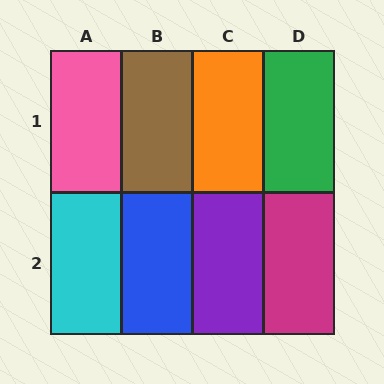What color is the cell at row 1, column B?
Brown.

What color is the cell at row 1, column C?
Orange.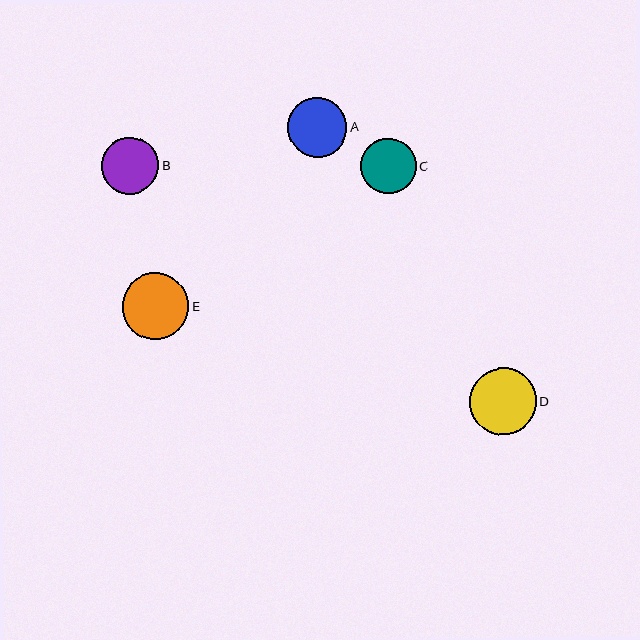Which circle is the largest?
Circle D is the largest with a size of approximately 67 pixels.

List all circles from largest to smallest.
From largest to smallest: D, E, A, B, C.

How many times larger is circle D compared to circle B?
Circle D is approximately 1.2 times the size of circle B.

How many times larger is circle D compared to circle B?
Circle D is approximately 1.2 times the size of circle B.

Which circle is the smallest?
Circle C is the smallest with a size of approximately 55 pixels.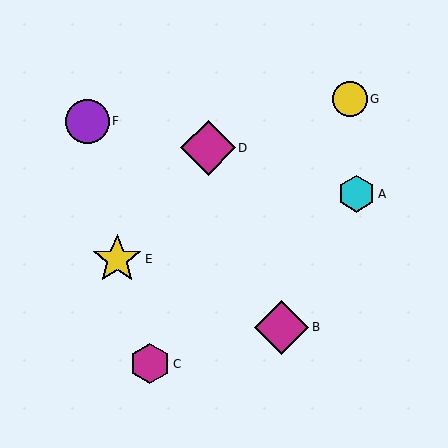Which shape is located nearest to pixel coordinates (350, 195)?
The cyan hexagon (labeled A) at (357, 194) is nearest to that location.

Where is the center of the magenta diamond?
The center of the magenta diamond is at (208, 148).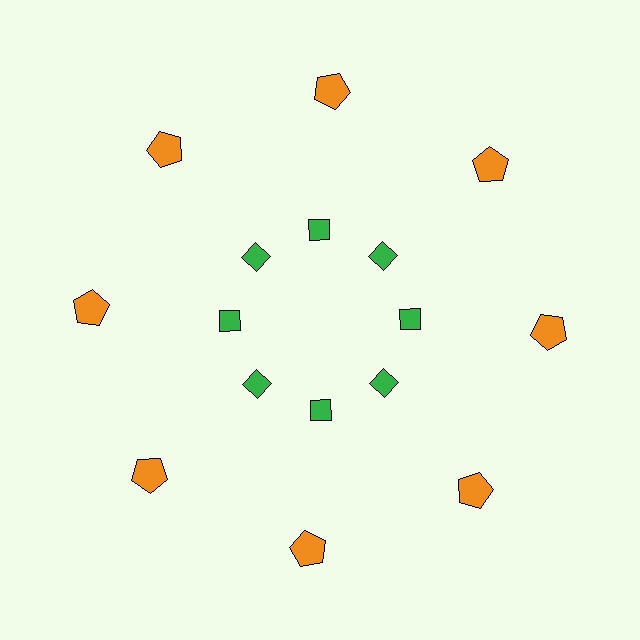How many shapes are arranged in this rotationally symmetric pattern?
There are 16 shapes, arranged in 8 groups of 2.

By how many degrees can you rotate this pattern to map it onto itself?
The pattern maps onto itself every 45 degrees of rotation.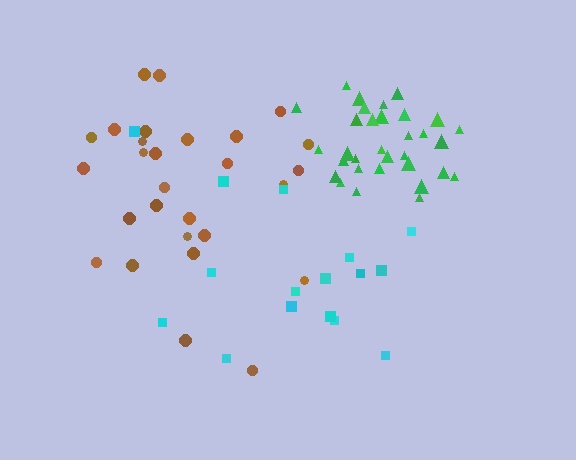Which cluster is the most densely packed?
Green.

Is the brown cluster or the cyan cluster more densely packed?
Brown.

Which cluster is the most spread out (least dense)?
Cyan.